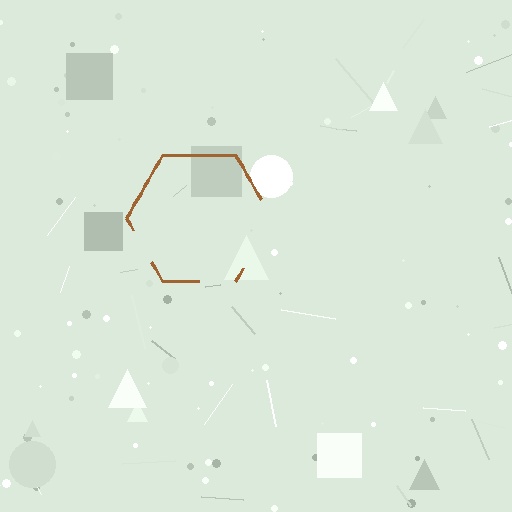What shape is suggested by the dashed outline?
The dashed outline suggests a hexagon.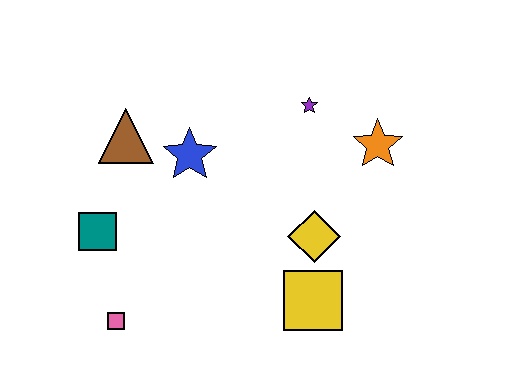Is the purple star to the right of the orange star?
No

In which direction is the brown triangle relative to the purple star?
The brown triangle is to the left of the purple star.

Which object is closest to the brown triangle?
The blue star is closest to the brown triangle.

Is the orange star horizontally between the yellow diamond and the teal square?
No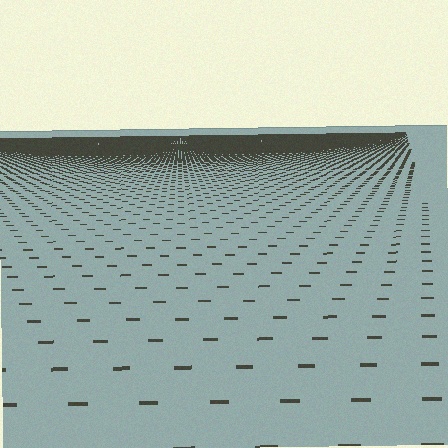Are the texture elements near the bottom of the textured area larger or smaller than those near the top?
Larger. Near the bottom, elements are closer to the viewer and appear at a bigger on-screen size.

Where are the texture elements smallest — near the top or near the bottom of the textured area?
Near the top.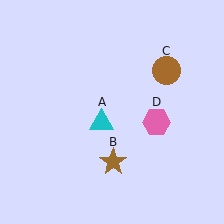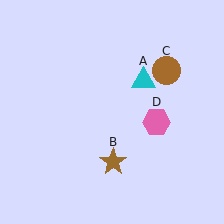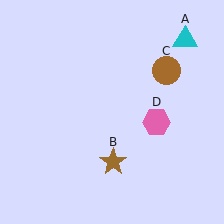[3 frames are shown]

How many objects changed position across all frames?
1 object changed position: cyan triangle (object A).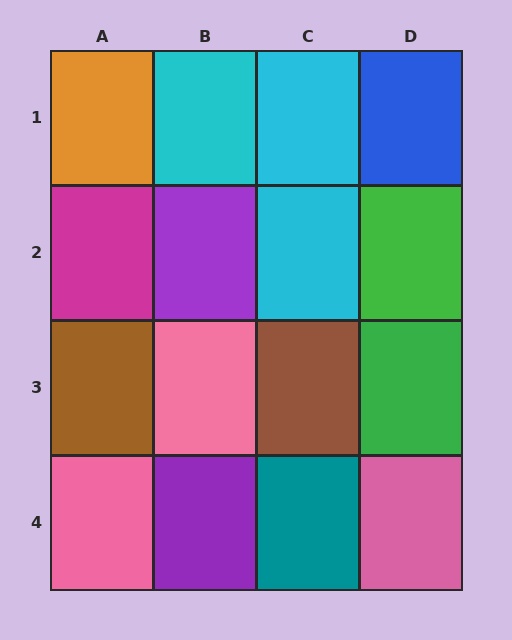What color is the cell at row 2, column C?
Cyan.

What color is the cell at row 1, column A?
Orange.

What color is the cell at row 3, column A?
Brown.